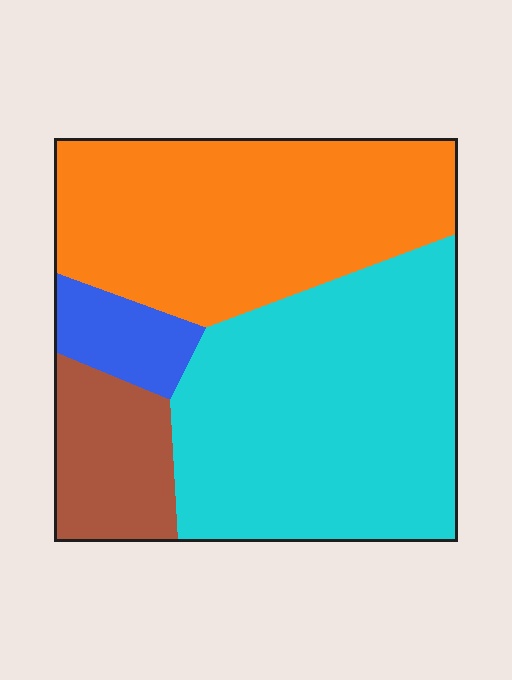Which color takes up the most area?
Cyan, at roughly 45%.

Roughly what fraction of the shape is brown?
Brown takes up less than a quarter of the shape.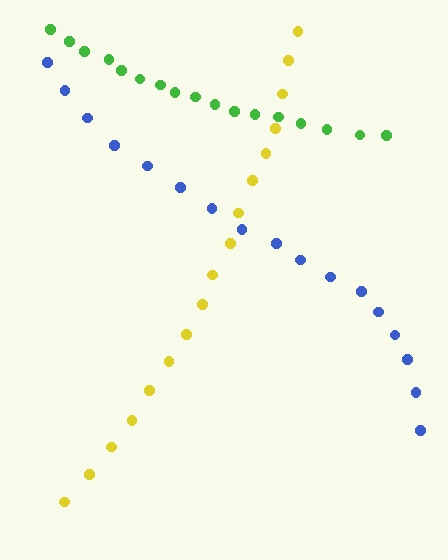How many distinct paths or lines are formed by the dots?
There are 3 distinct paths.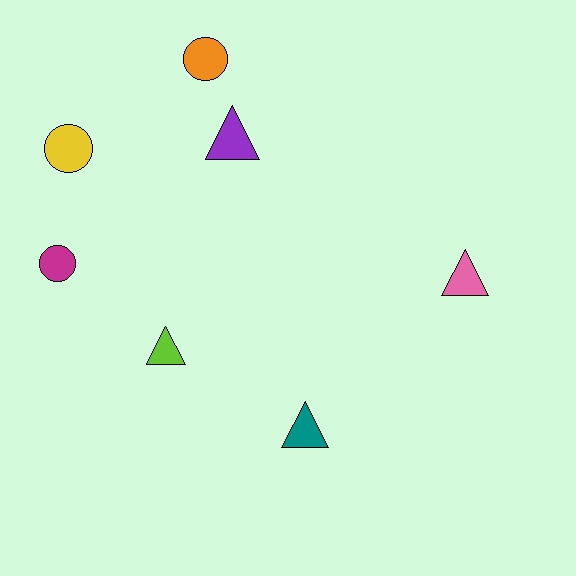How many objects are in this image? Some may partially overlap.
There are 7 objects.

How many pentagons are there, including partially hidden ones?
There are no pentagons.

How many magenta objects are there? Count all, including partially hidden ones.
There is 1 magenta object.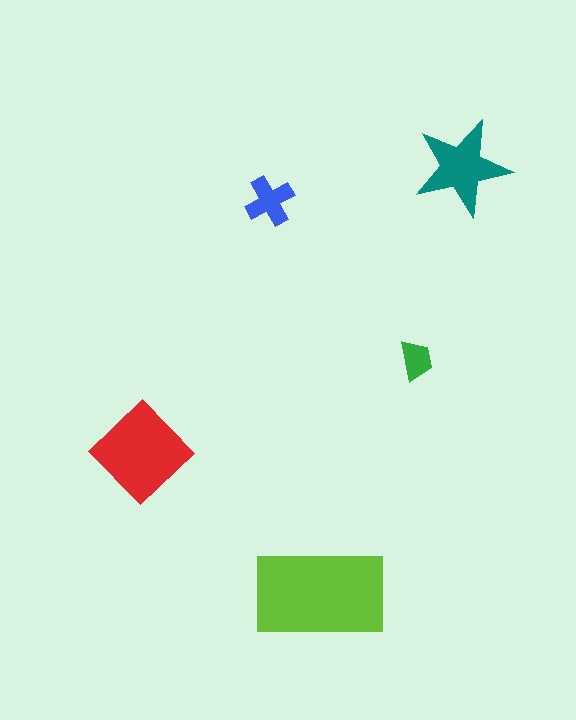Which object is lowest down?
The lime rectangle is bottommost.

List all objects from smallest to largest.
The green trapezoid, the blue cross, the teal star, the red diamond, the lime rectangle.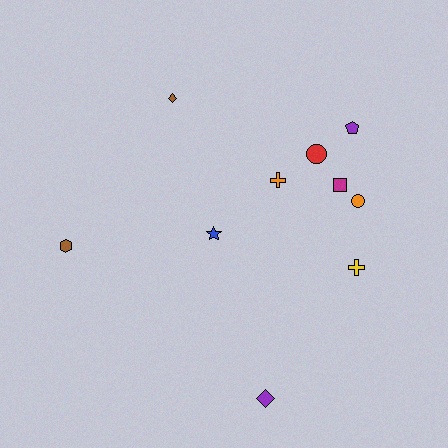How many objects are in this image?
There are 10 objects.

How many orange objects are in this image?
There are 2 orange objects.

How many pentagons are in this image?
There is 1 pentagon.